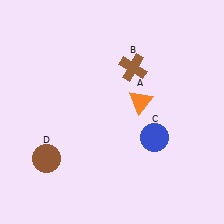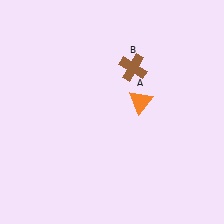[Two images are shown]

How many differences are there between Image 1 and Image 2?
There are 2 differences between the two images.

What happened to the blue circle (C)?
The blue circle (C) was removed in Image 2. It was in the bottom-right area of Image 1.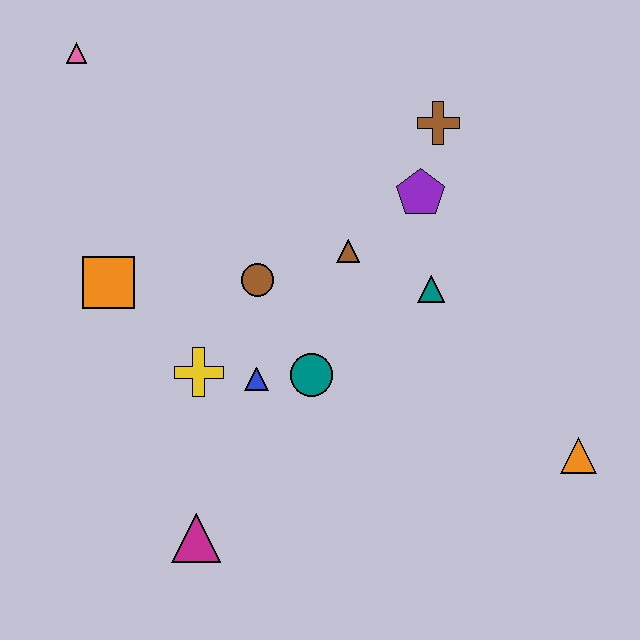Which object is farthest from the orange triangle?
The pink triangle is farthest from the orange triangle.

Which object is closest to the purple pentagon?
The brown cross is closest to the purple pentagon.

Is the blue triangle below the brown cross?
Yes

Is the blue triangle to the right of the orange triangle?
No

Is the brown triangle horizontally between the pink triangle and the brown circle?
No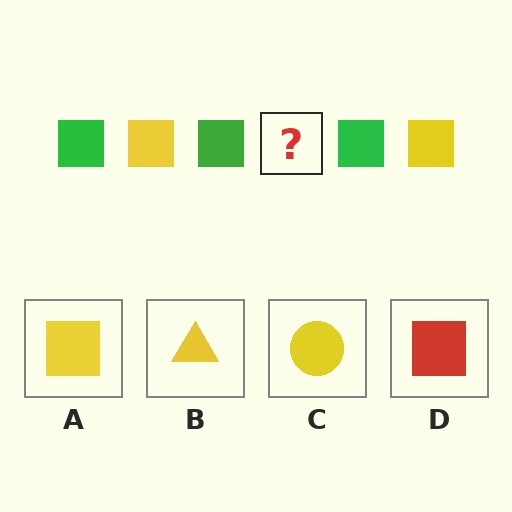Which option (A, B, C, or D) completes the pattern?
A.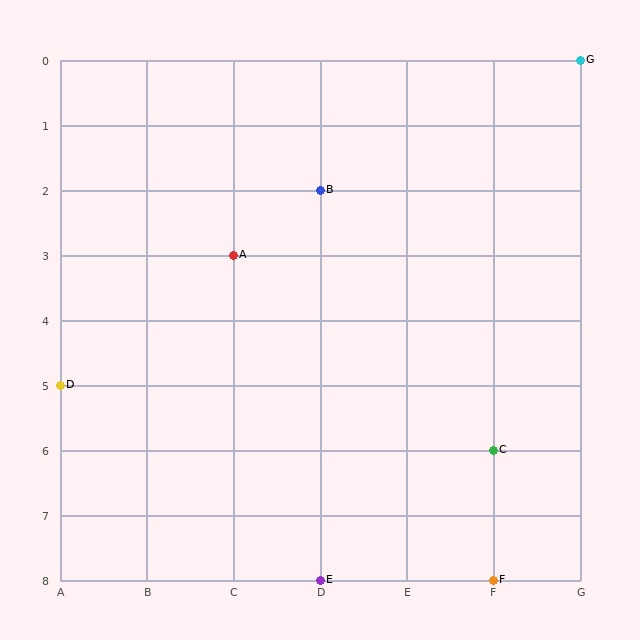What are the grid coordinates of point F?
Point F is at grid coordinates (F, 8).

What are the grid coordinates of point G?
Point G is at grid coordinates (G, 0).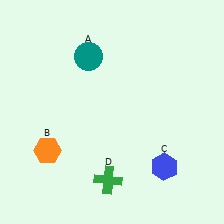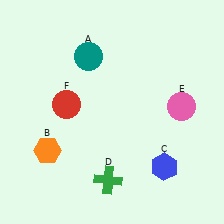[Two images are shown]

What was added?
A pink circle (E), a red circle (F) were added in Image 2.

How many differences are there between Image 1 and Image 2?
There are 2 differences between the two images.